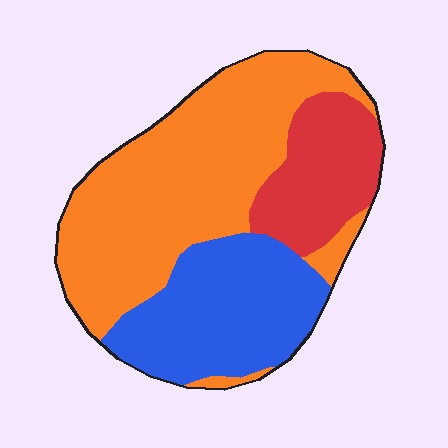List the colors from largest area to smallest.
From largest to smallest: orange, blue, red.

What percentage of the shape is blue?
Blue covers 29% of the shape.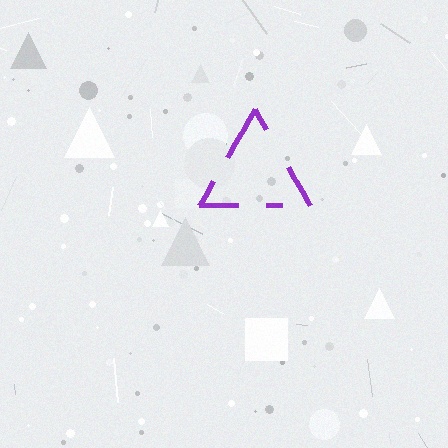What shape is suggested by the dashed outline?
The dashed outline suggests a triangle.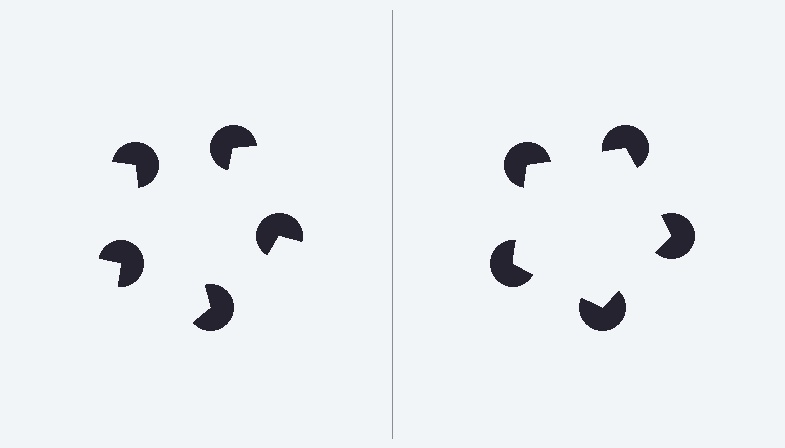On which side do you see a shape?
An illusory pentagon appears on the right side. On the left side the wedge cuts are rotated, so no coherent shape forms.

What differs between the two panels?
The pac-man discs are positioned identically on both sides; only the wedge orientations differ. On the right they align to a pentagon; on the left they are misaligned.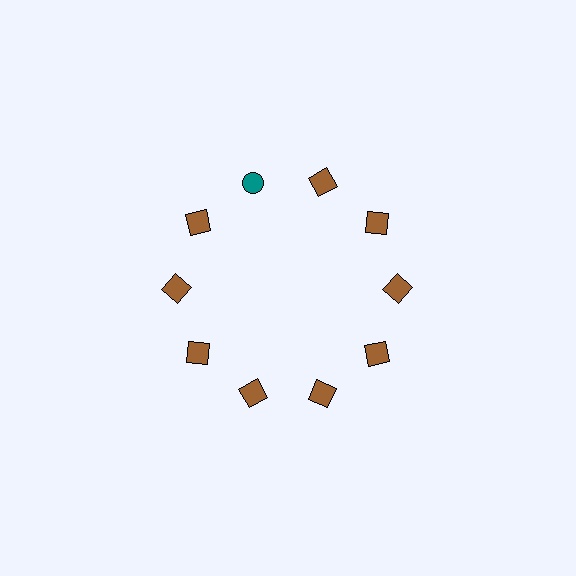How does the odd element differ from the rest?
It differs in both color (teal instead of brown) and shape (circle instead of square).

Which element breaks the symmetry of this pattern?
The teal circle at roughly the 11 o'clock position breaks the symmetry. All other shapes are brown squares.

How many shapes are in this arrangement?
There are 10 shapes arranged in a ring pattern.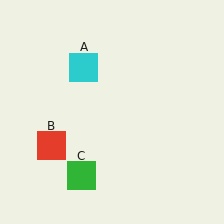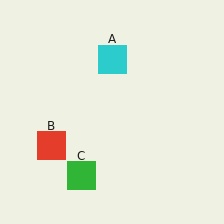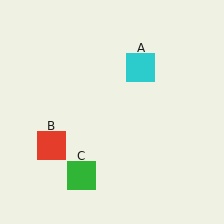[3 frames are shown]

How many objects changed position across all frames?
1 object changed position: cyan square (object A).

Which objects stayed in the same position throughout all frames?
Red square (object B) and green square (object C) remained stationary.